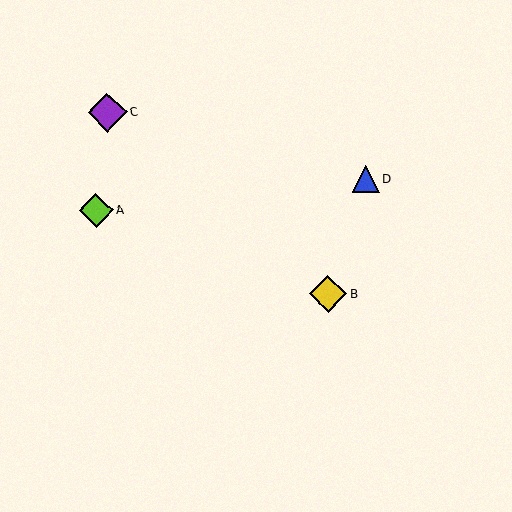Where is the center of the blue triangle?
The center of the blue triangle is at (366, 179).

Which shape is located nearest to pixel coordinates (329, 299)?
The yellow diamond (labeled B) at (328, 294) is nearest to that location.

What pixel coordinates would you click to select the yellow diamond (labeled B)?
Click at (328, 294) to select the yellow diamond B.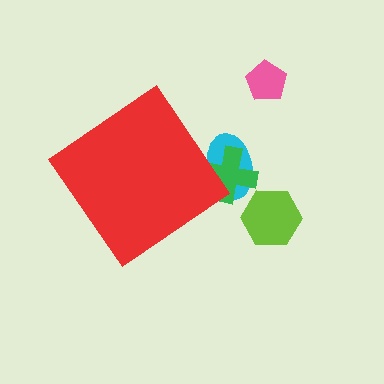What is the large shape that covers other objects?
A red diamond.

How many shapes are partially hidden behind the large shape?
2 shapes are partially hidden.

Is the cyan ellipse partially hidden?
Yes, the cyan ellipse is partially hidden behind the red diamond.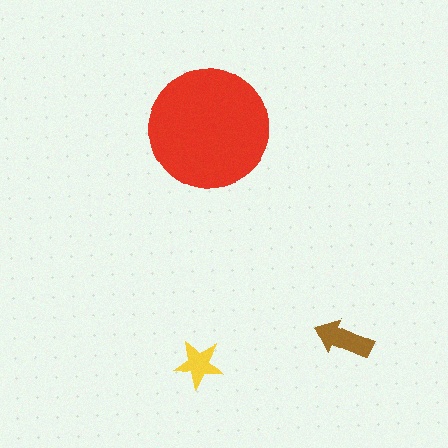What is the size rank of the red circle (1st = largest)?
1st.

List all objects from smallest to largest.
The yellow star, the brown arrow, the red circle.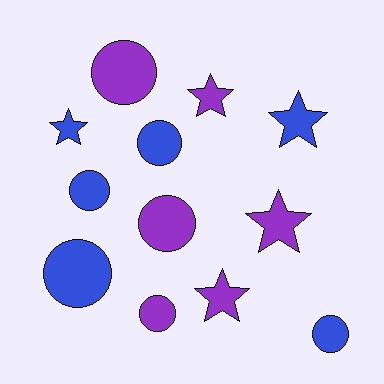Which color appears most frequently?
Blue, with 6 objects.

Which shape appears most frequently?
Circle, with 7 objects.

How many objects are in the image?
There are 12 objects.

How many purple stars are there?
There are 3 purple stars.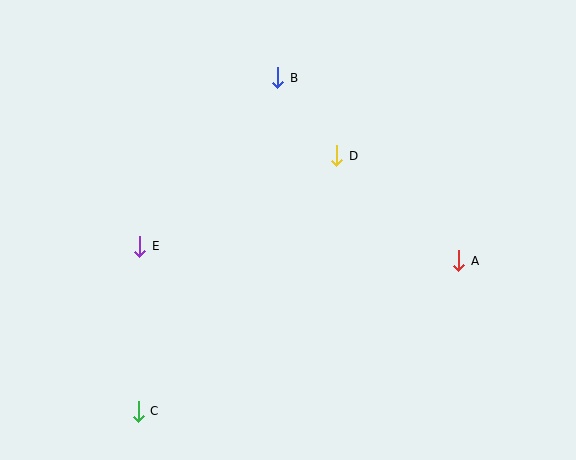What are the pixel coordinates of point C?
Point C is at (138, 411).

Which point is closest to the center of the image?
Point D at (337, 156) is closest to the center.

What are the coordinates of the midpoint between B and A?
The midpoint between B and A is at (368, 169).